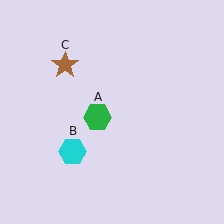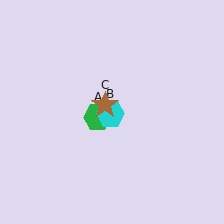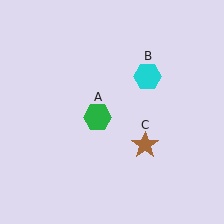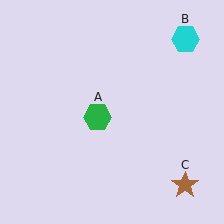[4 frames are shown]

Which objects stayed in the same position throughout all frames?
Green hexagon (object A) remained stationary.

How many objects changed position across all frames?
2 objects changed position: cyan hexagon (object B), brown star (object C).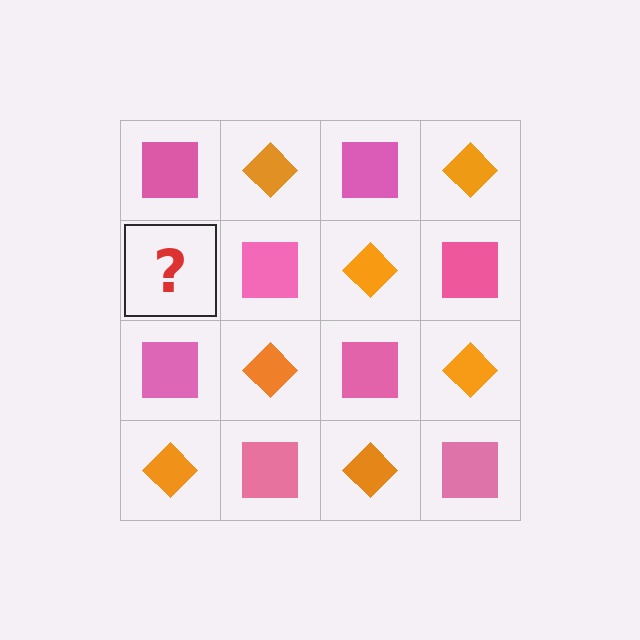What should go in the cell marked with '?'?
The missing cell should contain an orange diamond.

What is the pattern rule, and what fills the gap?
The rule is that it alternates pink square and orange diamond in a checkerboard pattern. The gap should be filled with an orange diamond.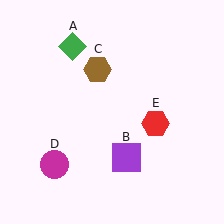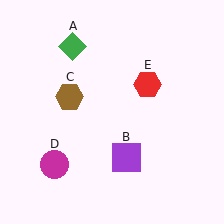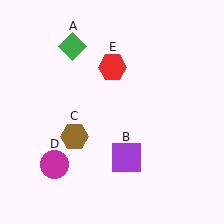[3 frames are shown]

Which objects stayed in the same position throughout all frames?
Green diamond (object A) and purple square (object B) and magenta circle (object D) remained stationary.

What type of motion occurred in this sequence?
The brown hexagon (object C), red hexagon (object E) rotated counterclockwise around the center of the scene.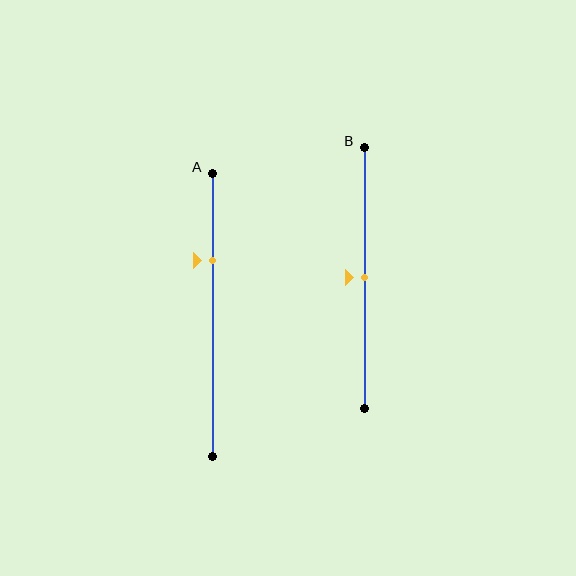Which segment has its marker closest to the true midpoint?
Segment B has its marker closest to the true midpoint.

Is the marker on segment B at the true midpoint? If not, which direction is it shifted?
Yes, the marker on segment B is at the true midpoint.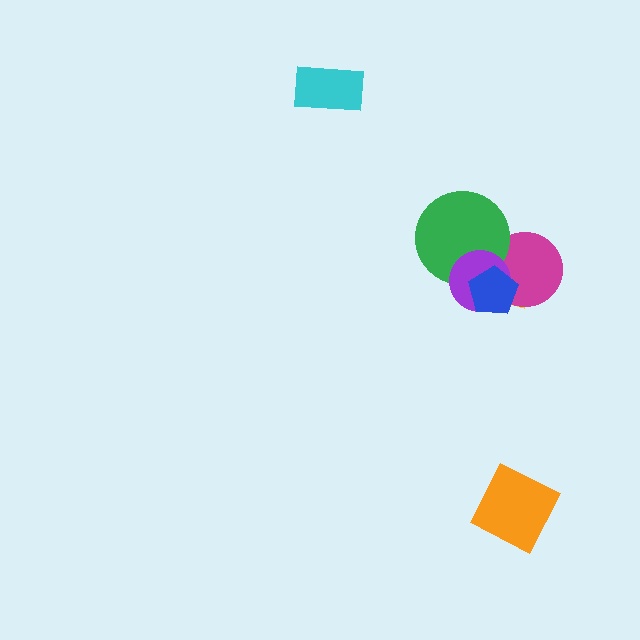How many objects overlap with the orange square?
0 objects overlap with the orange square.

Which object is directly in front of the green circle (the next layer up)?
The purple circle is directly in front of the green circle.